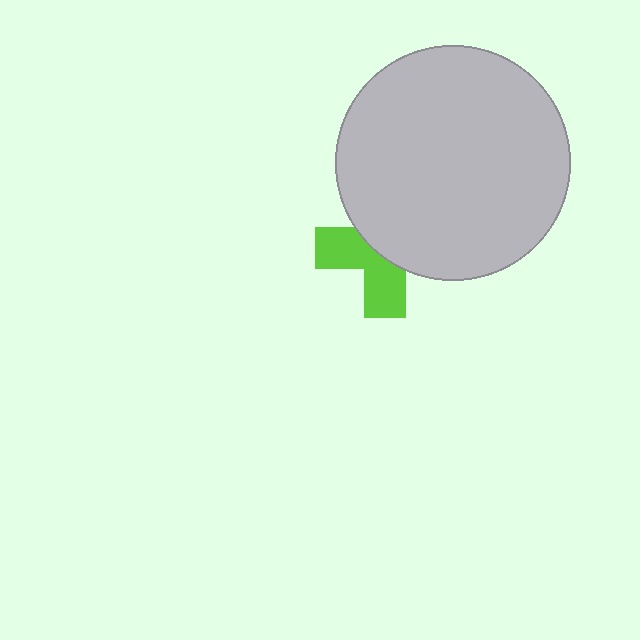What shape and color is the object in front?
The object in front is a light gray circle.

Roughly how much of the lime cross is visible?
About half of it is visible (roughly 45%).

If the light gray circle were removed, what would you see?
You would see the complete lime cross.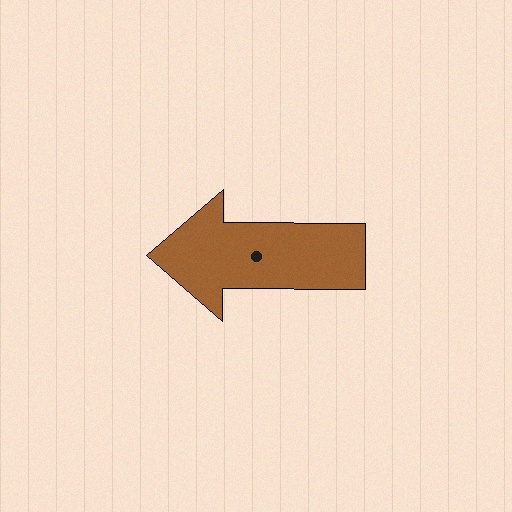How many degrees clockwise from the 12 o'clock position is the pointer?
Approximately 270 degrees.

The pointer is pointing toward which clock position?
Roughly 9 o'clock.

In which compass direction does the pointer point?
West.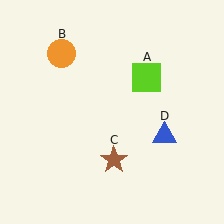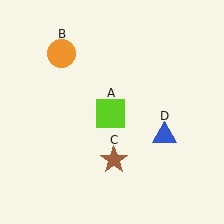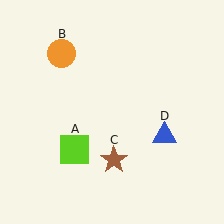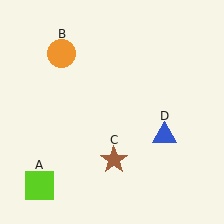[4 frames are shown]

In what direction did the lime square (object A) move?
The lime square (object A) moved down and to the left.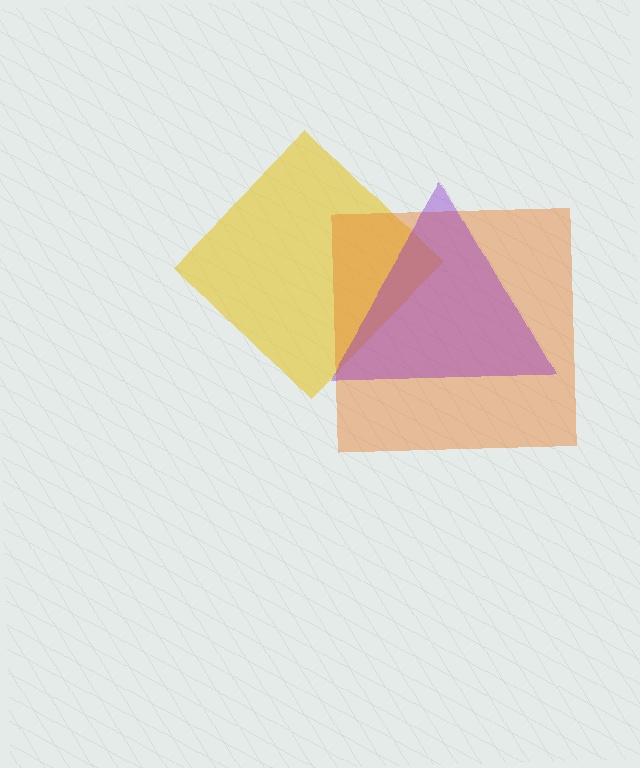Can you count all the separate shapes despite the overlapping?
Yes, there are 3 separate shapes.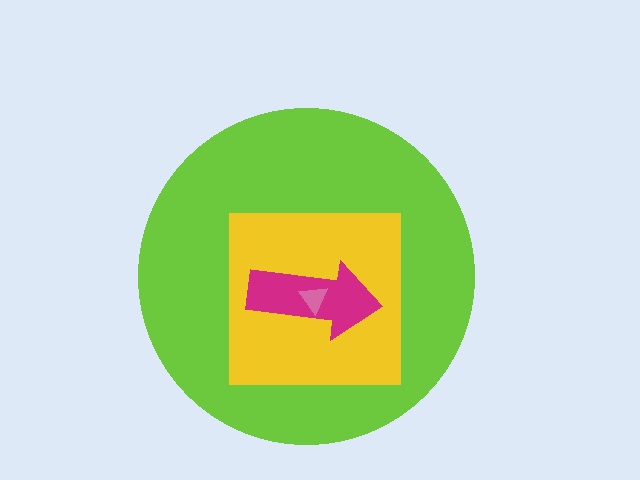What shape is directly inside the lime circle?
The yellow square.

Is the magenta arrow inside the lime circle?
Yes.